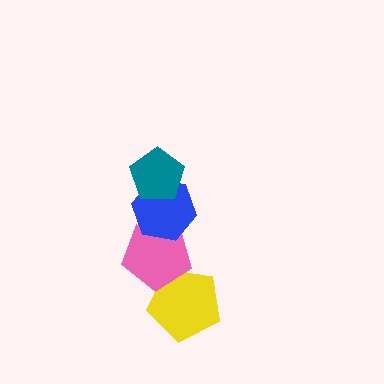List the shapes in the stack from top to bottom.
From top to bottom: the teal pentagon, the blue hexagon, the pink pentagon, the yellow pentagon.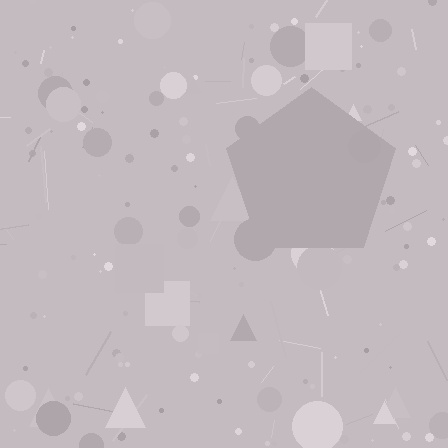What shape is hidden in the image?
A pentagon is hidden in the image.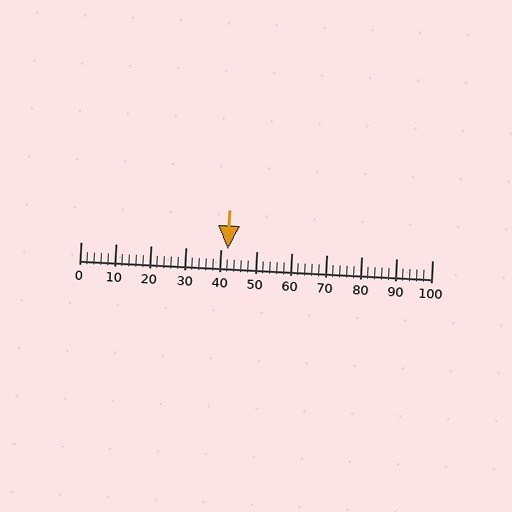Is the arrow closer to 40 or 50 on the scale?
The arrow is closer to 40.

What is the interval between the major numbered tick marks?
The major tick marks are spaced 10 units apart.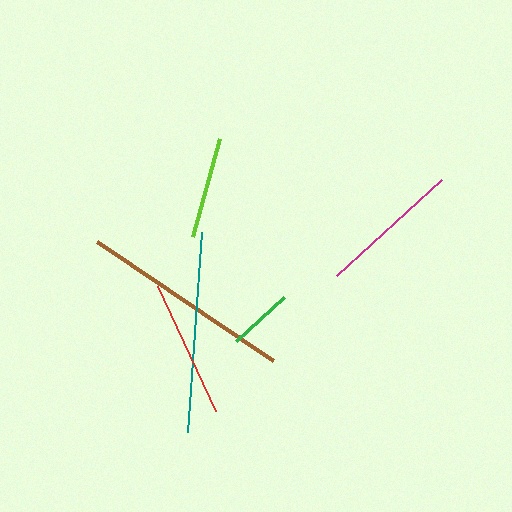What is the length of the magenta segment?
The magenta segment is approximately 142 pixels long.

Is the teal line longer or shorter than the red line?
The teal line is longer than the red line.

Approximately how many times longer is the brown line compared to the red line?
The brown line is approximately 1.5 times the length of the red line.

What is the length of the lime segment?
The lime segment is approximately 102 pixels long.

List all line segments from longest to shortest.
From longest to shortest: brown, teal, magenta, red, lime, green.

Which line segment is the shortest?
The green line is the shortest at approximately 65 pixels.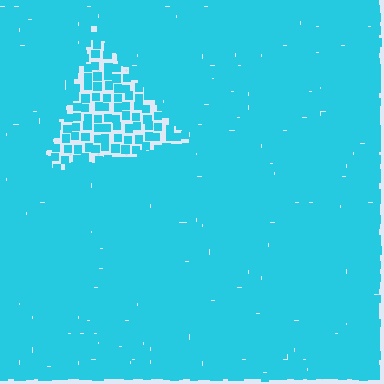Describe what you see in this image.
The image contains small cyan elements arranged at two different densities. A triangle-shaped region is visible where the elements are less densely packed than the surrounding area.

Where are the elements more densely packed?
The elements are more densely packed outside the triangle boundary.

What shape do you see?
I see a triangle.